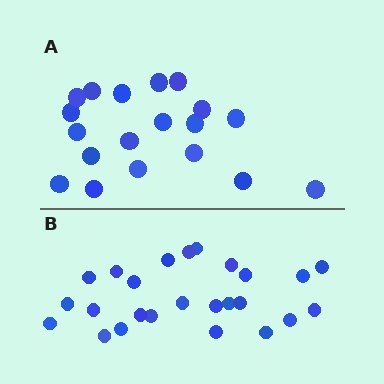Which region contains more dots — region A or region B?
Region B (the bottom region) has more dots.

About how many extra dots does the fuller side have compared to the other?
Region B has about 6 more dots than region A.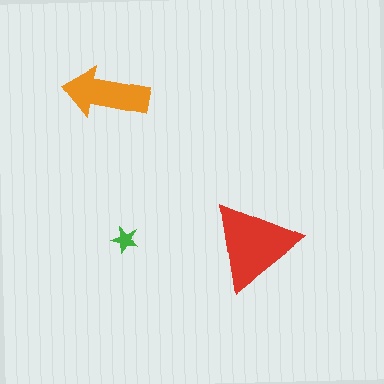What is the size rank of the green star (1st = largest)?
3rd.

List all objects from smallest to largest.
The green star, the orange arrow, the red triangle.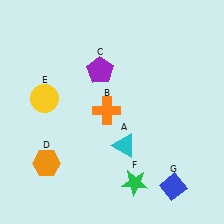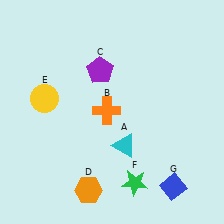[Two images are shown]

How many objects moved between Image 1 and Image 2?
1 object moved between the two images.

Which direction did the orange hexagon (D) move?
The orange hexagon (D) moved right.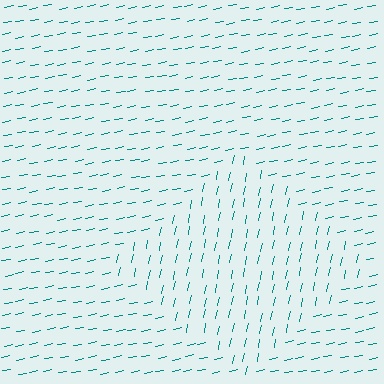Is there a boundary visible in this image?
Yes, there is a texture boundary formed by a change in line orientation.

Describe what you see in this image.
The image is filled with small teal line segments. A diamond region in the image has lines oriented differently from the surrounding lines, creating a visible texture boundary.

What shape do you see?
I see a diamond.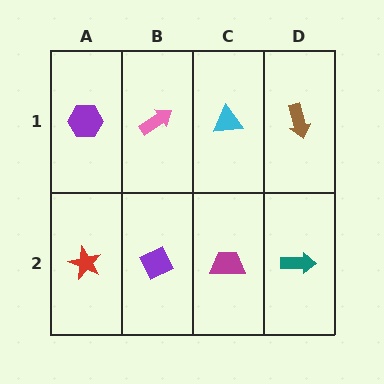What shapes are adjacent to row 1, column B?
A purple diamond (row 2, column B), a purple hexagon (row 1, column A), a cyan triangle (row 1, column C).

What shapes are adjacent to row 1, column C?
A magenta trapezoid (row 2, column C), a pink arrow (row 1, column B), a brown arrow (row 1, column D).